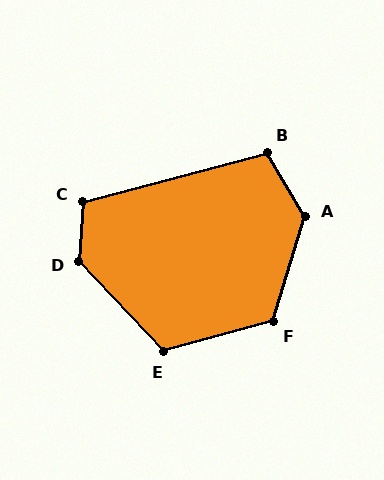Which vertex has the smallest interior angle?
B, at approximately 106 degrees.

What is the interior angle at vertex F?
Approximately 122 degrees (obtuse).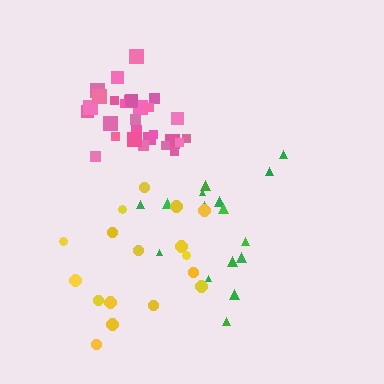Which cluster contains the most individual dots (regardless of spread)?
Pink (28).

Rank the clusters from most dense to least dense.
pink, yellow, green.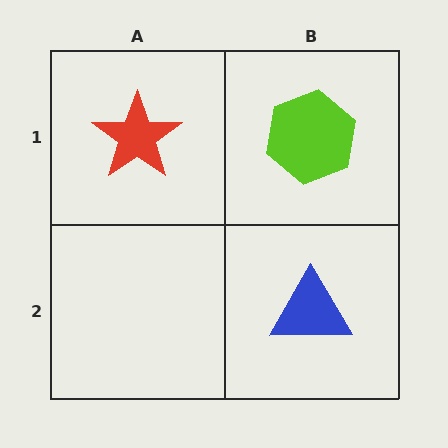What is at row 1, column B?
A lime hexagon.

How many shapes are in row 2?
1 shape.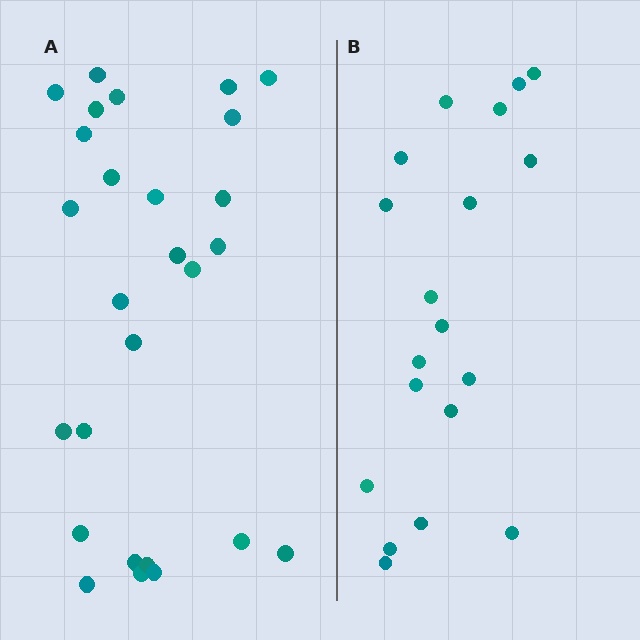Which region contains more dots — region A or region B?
Region A (the left region) has more dots.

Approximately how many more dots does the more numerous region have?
Region A has roughly 8 or so more dots than region B.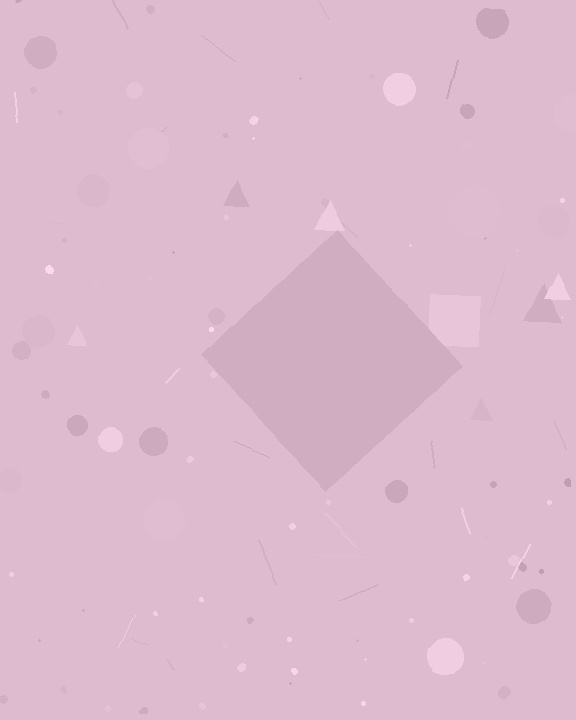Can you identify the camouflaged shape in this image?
The camouflaged shape is a diamond.